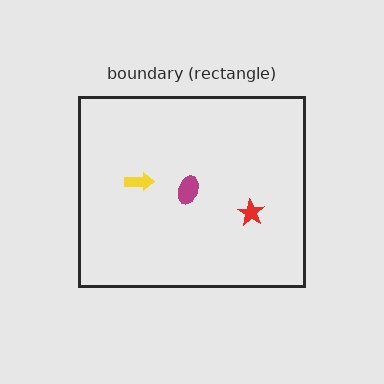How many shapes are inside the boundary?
3 inside, 0 outside.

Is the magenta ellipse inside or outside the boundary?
Inside.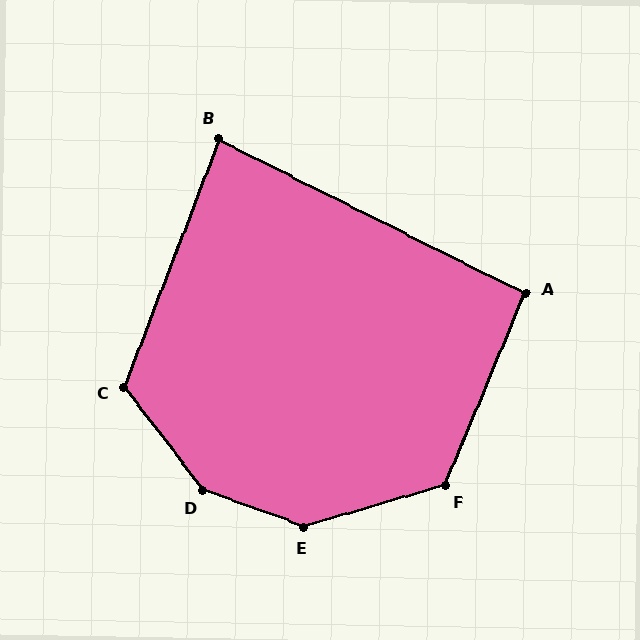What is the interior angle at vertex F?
Approximately 129 degrees (obtuse).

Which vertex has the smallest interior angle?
B, at approximately 84 degrees.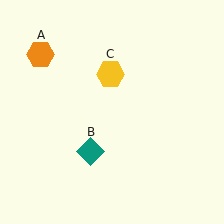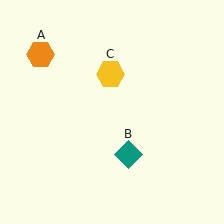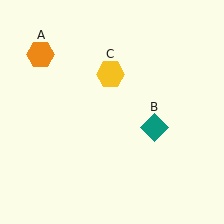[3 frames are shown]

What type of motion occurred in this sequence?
The teal diamond (object B) rotated counterclockwise around the center of the scene.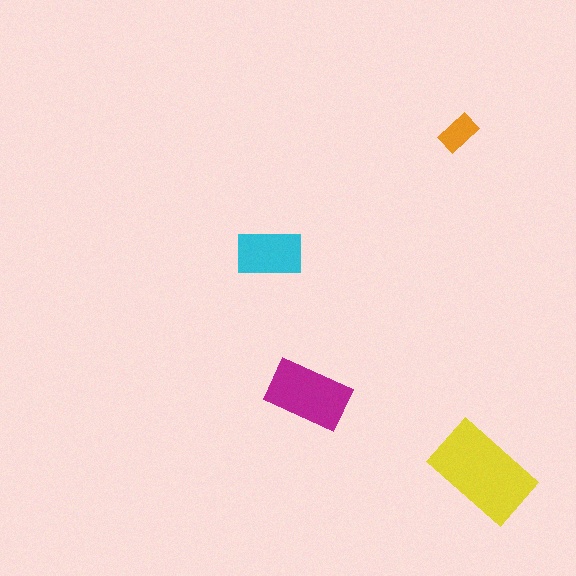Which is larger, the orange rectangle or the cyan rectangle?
The cyan one.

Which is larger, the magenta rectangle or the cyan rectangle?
The magenta one.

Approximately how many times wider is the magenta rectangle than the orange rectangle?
About 2 times wider.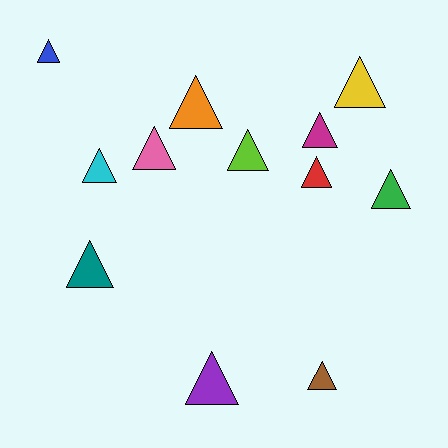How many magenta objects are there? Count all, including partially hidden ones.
There is 1 magenta object.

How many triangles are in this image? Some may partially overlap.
There are 12 triangles.